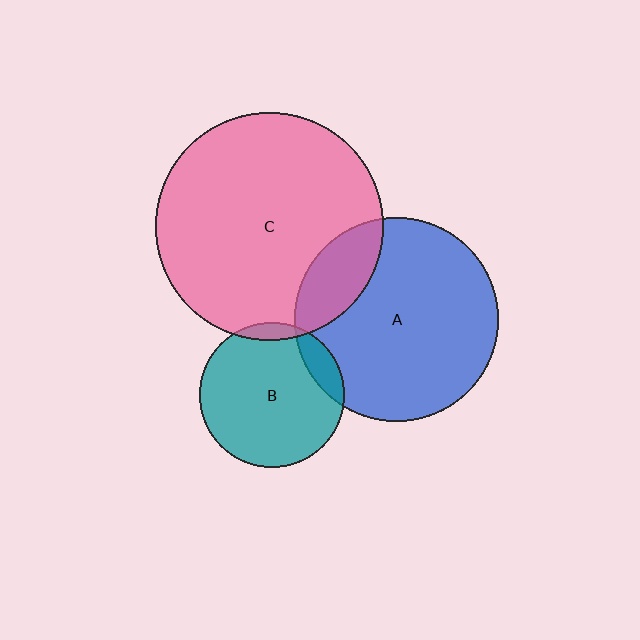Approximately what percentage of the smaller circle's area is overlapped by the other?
Approximately 5%.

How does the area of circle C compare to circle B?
Approximately 2.5 times.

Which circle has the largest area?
Circle C (pink).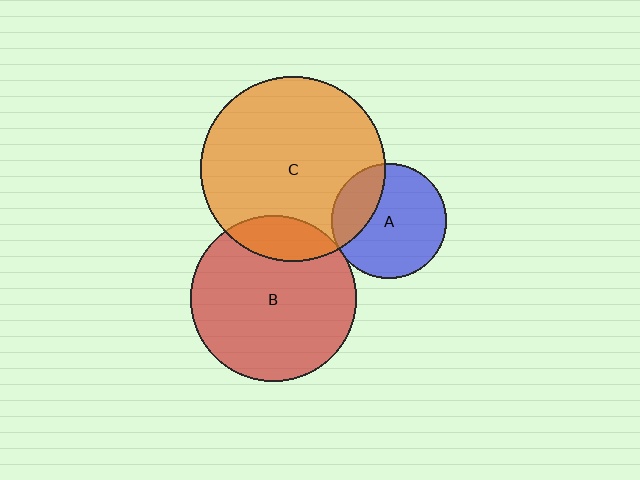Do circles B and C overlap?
Yes.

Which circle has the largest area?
Circle C (orange).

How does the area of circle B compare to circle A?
Approximately 2.1 times.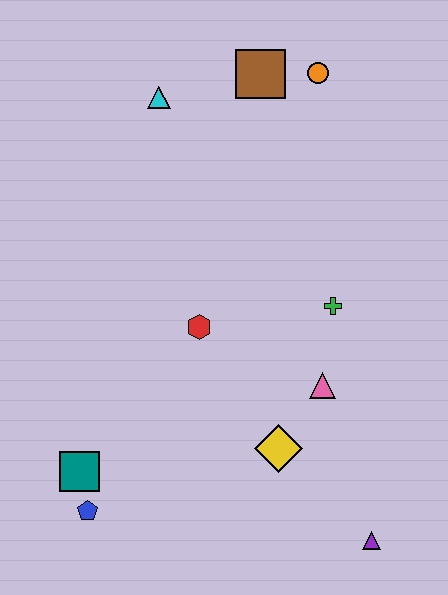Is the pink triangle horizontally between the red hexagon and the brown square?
No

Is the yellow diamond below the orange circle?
Yes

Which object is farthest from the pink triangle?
The cyan triangle is farthest from the pink triangle.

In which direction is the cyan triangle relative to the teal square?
The cyan triangle is above the teal square.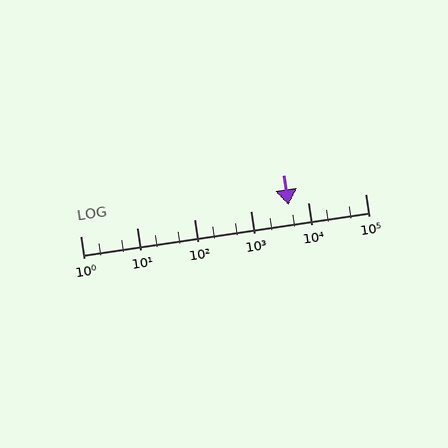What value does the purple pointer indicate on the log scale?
The pointer indicates approximately 4600.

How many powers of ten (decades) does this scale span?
The scale spans 5 decades, from 1 to 100000.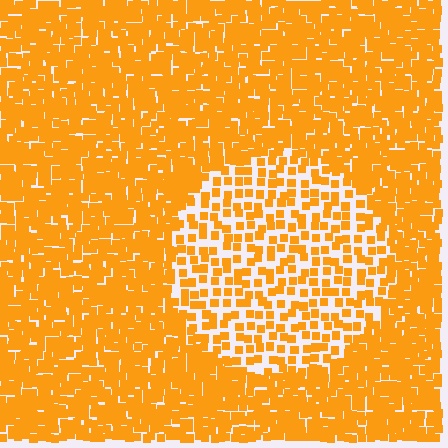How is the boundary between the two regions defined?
The boundary is defined by a change in element density (approximately 2.2x ratio). All elements are the same color, size, and shape.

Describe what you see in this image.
The image contains small orange elements arranged at two different densities. A circle-shaped region is visible where the elements are less densely packed than the surrounding area.